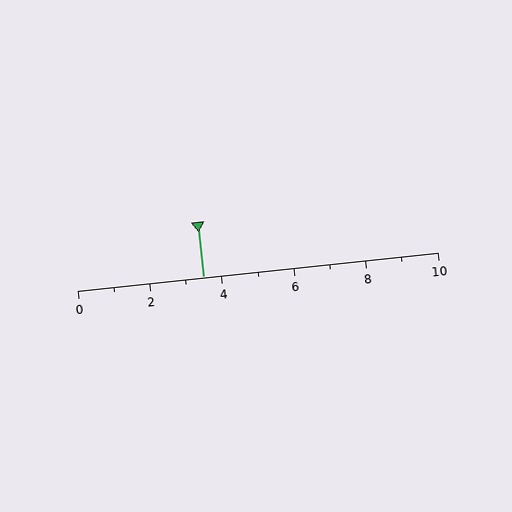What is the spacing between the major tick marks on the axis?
The major ticks are spaced 2 apart.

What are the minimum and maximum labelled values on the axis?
The axis runs from 0 to 10.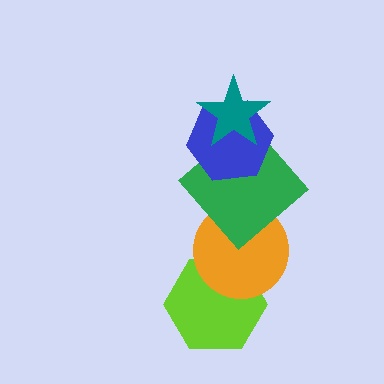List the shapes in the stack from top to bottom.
From top to bottom: the teal star, the blue hexagon, the green diamond, the orange circle, the lime hexagon.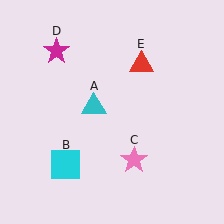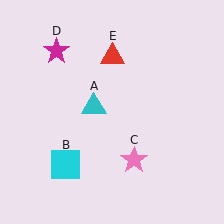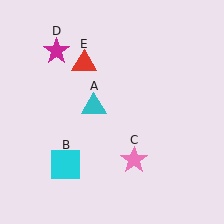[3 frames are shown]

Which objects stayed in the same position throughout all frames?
Cyan triangle (object A) and cyan square (object B) and pink star (object C) and magenta star (object D) remained stationary.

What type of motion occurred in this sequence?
The red triangle (object E) rotated counterclockwise around the center of the scene.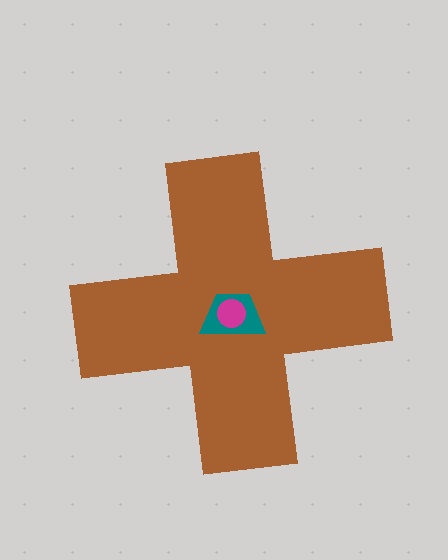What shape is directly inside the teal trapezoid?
The magenta circle.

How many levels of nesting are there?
3.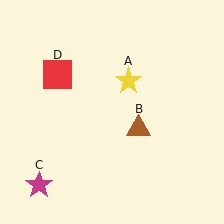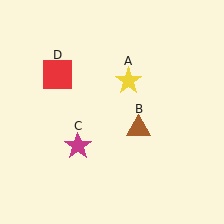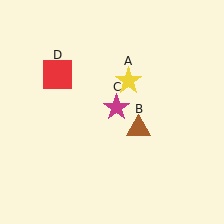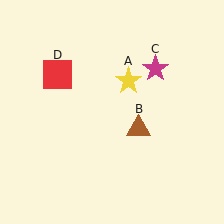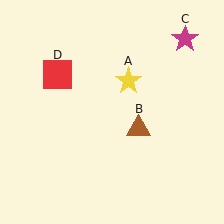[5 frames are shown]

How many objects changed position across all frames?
1 object changed position: magenta star (object C).